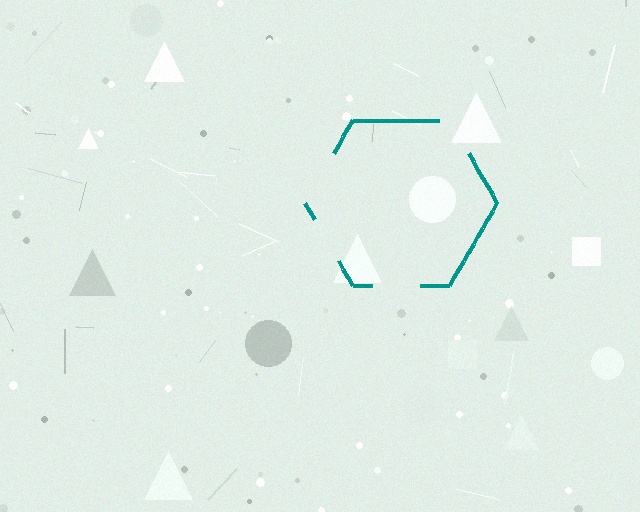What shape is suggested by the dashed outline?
The dashed outline suggests a hexagon.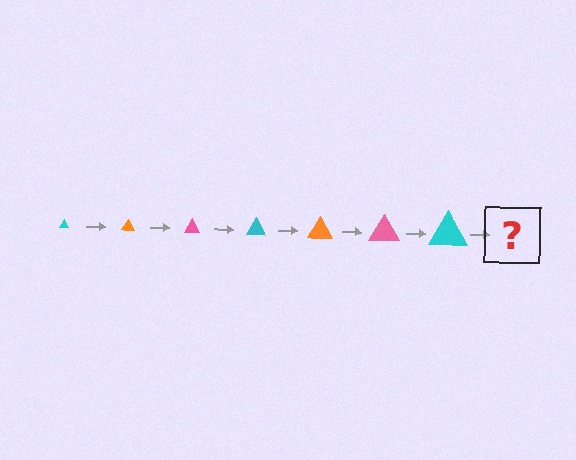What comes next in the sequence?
The next element should be an orange triangle, larger than the previous one.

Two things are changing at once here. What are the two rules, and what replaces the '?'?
The two rules are that the triangle grows larger each step and the color cycles through cyan, orange, and pink. The '?' should be an orange triangle, larger than the previous one.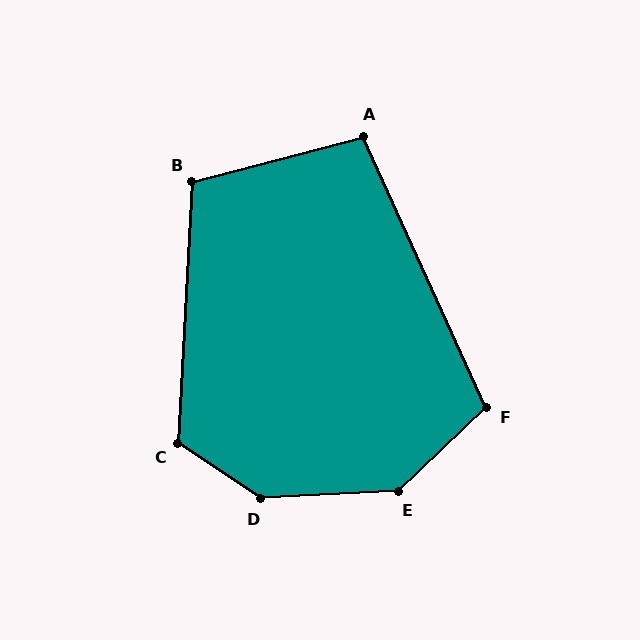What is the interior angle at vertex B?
Approximately 108 degrees (obtuse).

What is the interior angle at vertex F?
Approximately 109 degrees (obtuse).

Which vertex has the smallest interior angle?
A, at approximately 100 degrees.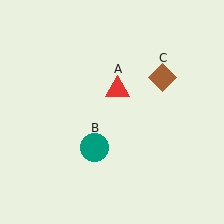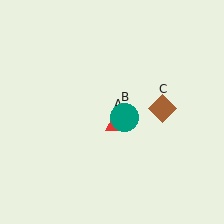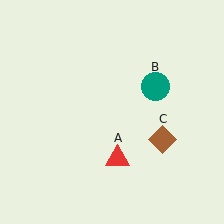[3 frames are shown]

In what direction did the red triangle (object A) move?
The red triangle (object A) moved down.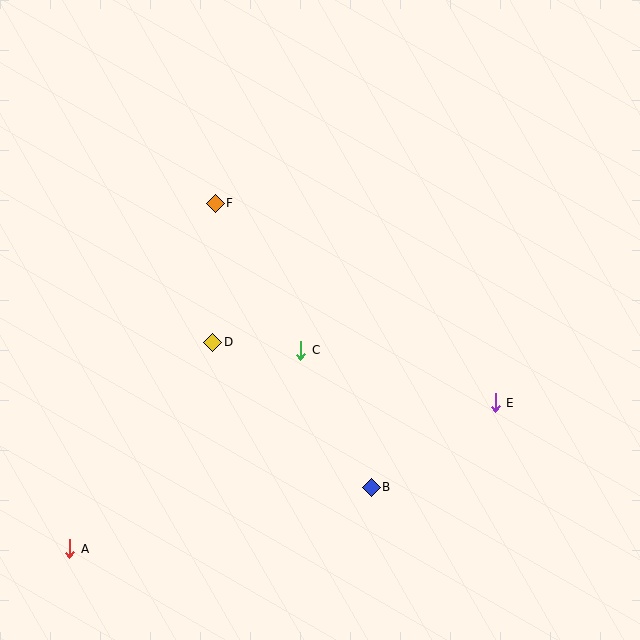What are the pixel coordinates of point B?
Point B is at (371, 487).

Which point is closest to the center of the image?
Point C at (301, 350) is closest to the center.